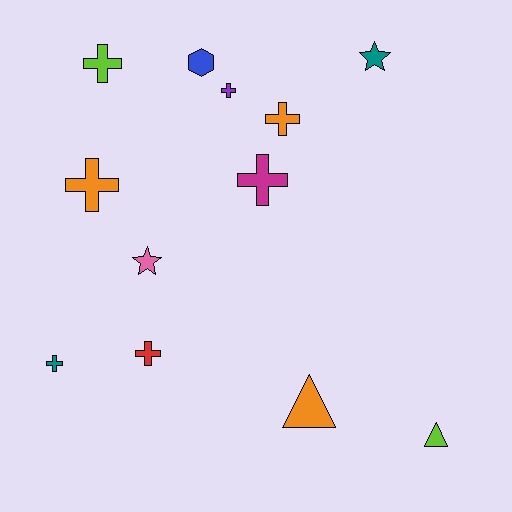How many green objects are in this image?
There are no green objects.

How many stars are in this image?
There are 2 stars.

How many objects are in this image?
There are 12 objects.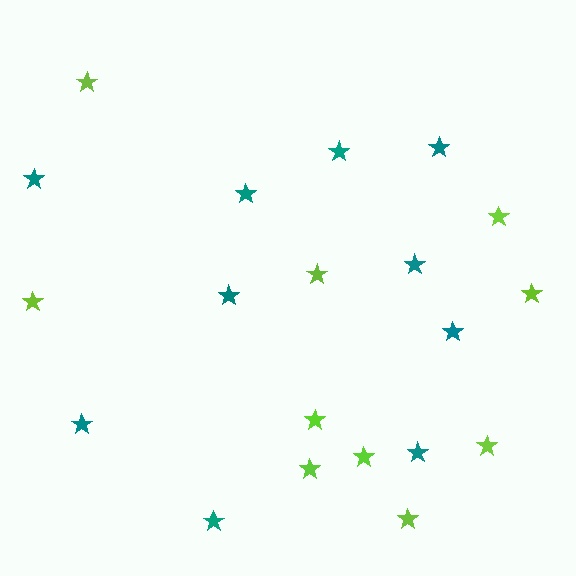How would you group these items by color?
There are 2 groups: one group of teal stars (10) and one group of lime stars (10).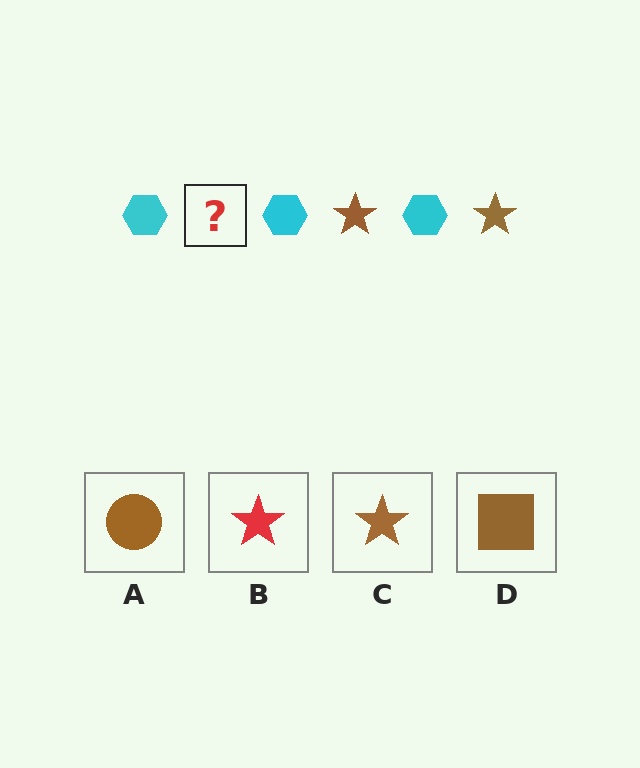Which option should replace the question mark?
Option C.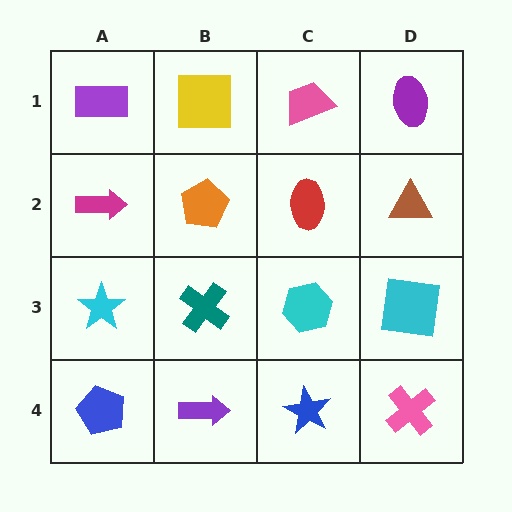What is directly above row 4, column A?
A cyan star.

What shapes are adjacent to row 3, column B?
An orange pentagon (row 2, column B), a purple arrow (row 4, column B), a cyan star (row 3, column A), a cyan hexagon (row 3, column C).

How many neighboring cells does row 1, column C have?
3.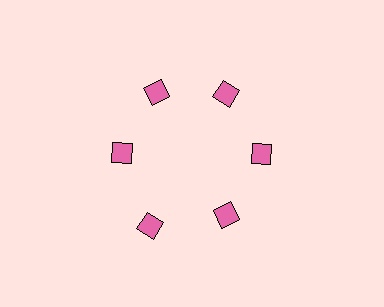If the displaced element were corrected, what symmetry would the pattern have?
It would have 6-fold rotational symmetry — the pattern would map onto itself every 60 degrees.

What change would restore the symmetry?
The symmetry would be restored by moving it inward, back onto the ring so that all 6 squares sit at equal angles and equal distance from the center.